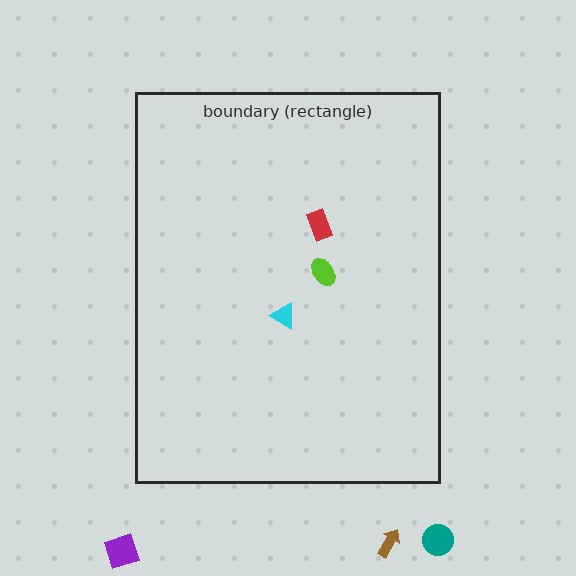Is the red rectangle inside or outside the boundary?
Inside.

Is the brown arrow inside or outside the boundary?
Outside.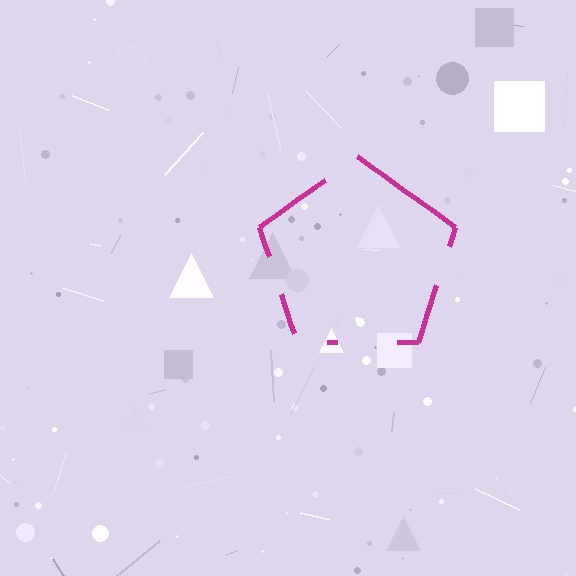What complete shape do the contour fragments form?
The contour fragments form a pentagon.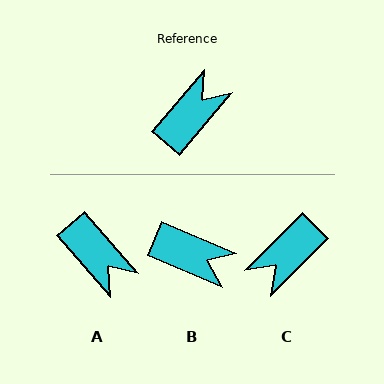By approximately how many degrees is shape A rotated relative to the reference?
Approximately 99 degrees clockwise.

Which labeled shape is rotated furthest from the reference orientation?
C, about 175 degrees away.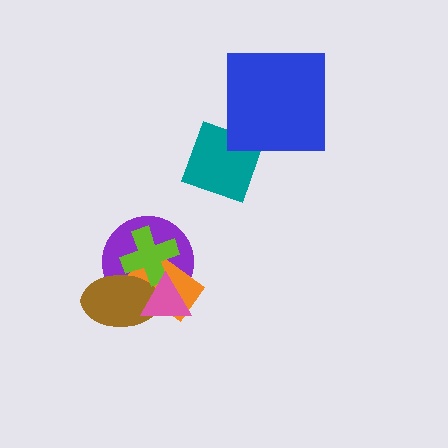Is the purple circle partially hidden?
Yes, it is partially covered by another shape.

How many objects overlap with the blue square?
0 objects overlap with the blue square.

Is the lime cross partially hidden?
Yes, it is partially covered by another shape.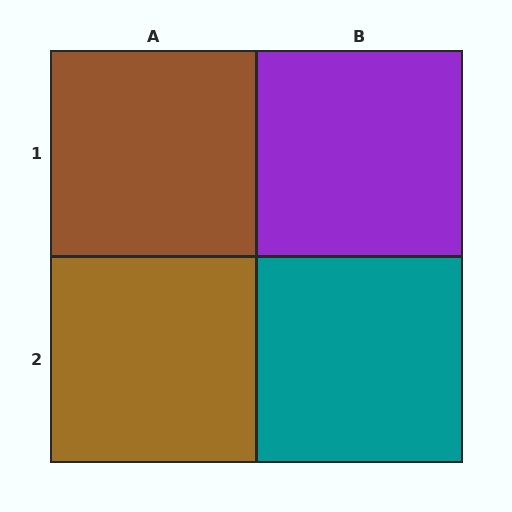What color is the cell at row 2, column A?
Brown.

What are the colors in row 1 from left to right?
Brown, purple.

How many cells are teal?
1 cell is teal.